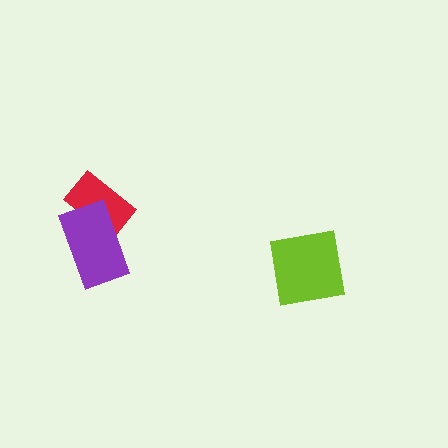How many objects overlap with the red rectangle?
1 object overlaps with the red rectangle.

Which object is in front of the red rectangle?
The purple rectangle is in front of the red rectangle.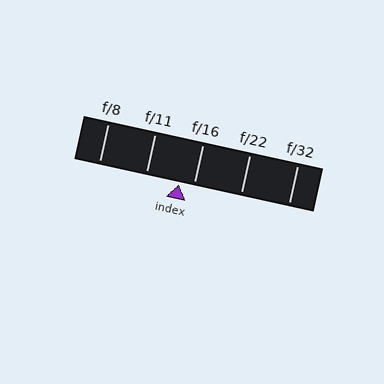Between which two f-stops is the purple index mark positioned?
The index mark is between f/11 and f/16.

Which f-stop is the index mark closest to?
The index mark is closest to f/16.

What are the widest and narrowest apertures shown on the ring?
The widest aperture shown is f/8 and the narrowest is f/32.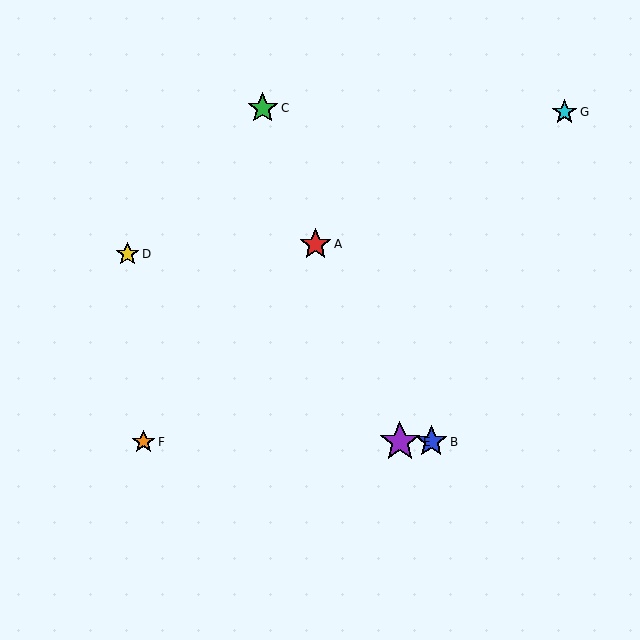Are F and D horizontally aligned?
No, F is at y≈442 and D is at y≈254.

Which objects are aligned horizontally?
Objects B, E, F are aligned horizontally.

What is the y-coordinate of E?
Object E is at y≈442.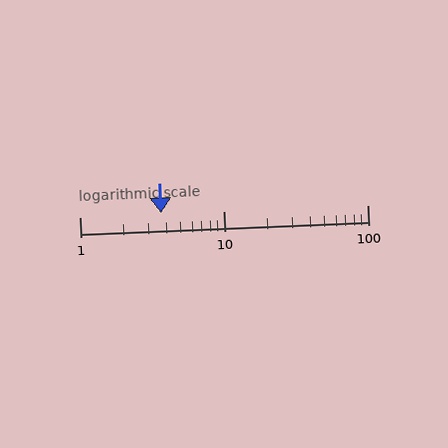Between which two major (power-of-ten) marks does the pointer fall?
The pointer is between 1 and 10.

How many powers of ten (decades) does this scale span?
The scale spans 2 decades, from 1 to 100.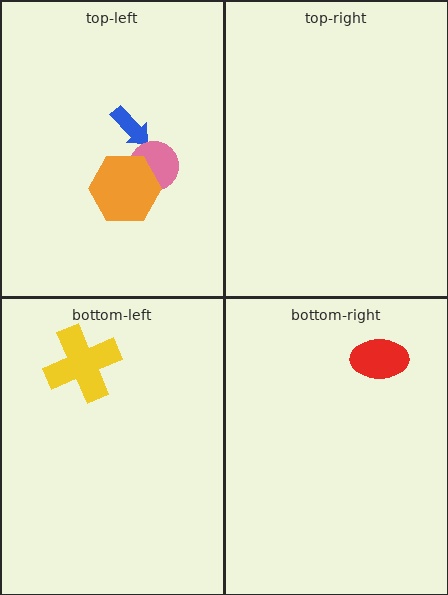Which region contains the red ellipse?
The bottom-right region.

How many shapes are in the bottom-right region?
1.